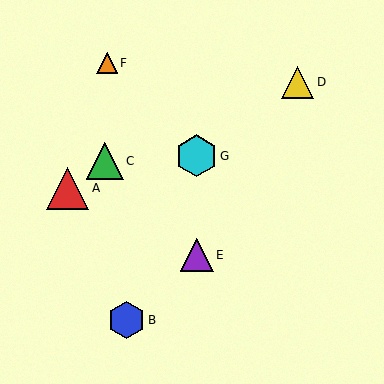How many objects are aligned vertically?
2 objects (E, G) are aligned vertically.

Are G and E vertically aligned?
Yes, both are at x≈197.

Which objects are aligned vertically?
Objects E, G are aligned vertically.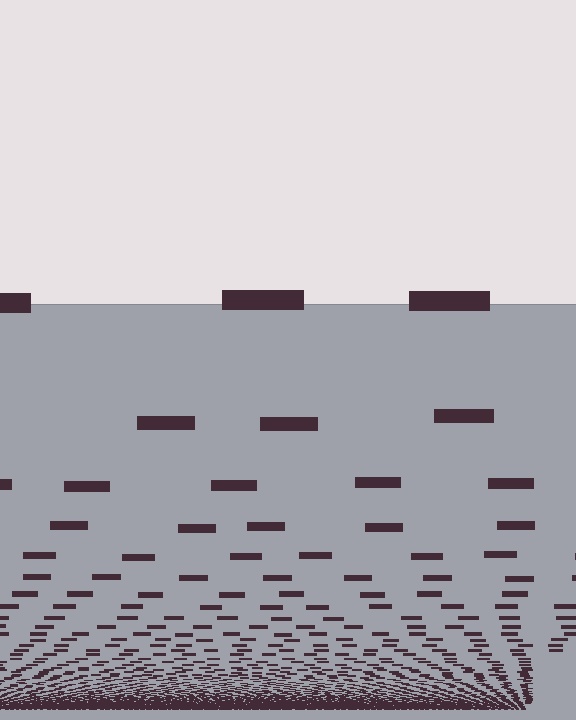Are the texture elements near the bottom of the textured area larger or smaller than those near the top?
Smaller. The gradient is inverted — elements near the bottom are smaller and denser.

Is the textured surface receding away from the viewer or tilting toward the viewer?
The surface appears to tilt toward the viewer. Texture elements get larger and sparser toward the top.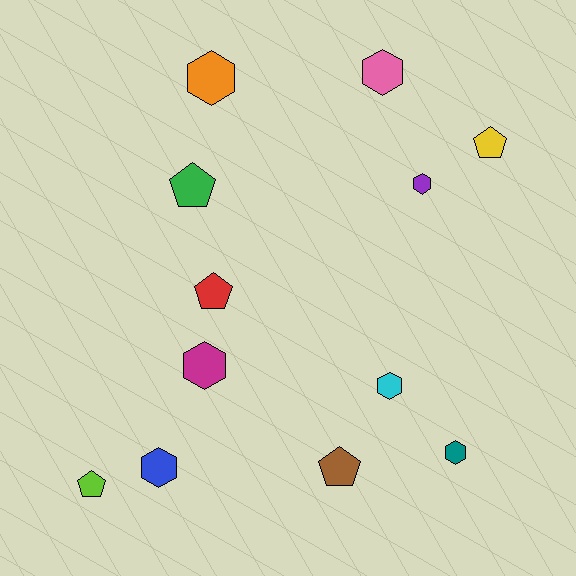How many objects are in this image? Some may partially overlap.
There are 12 objects.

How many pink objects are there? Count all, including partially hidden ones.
There is 1 pink object.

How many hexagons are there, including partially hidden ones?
There are 7 hexagons.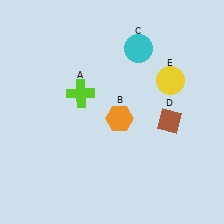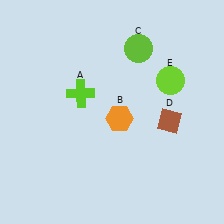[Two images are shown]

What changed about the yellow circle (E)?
In Image 1, E is yellow. In Image 2, it changed to lime.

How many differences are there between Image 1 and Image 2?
There are 2 differences between the two images.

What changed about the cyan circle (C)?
In Image 1, C is cyan. In Image 2, it changed to lime.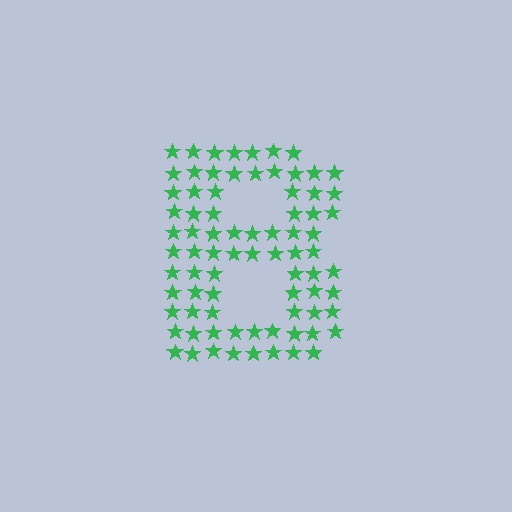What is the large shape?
The large shape is the letter B.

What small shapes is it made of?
It is made of small stars.